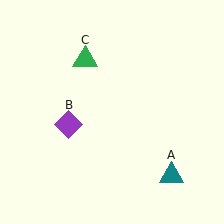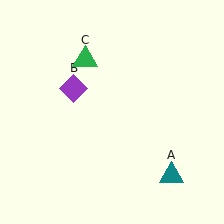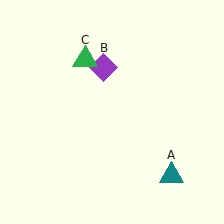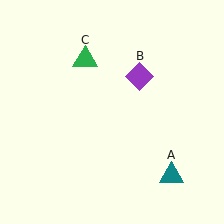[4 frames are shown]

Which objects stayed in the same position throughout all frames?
Teal triangle (object A) and green triangle (object C) remained stationary.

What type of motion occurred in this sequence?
The purple diamond (object B) rotated clockwise around the center of the scene.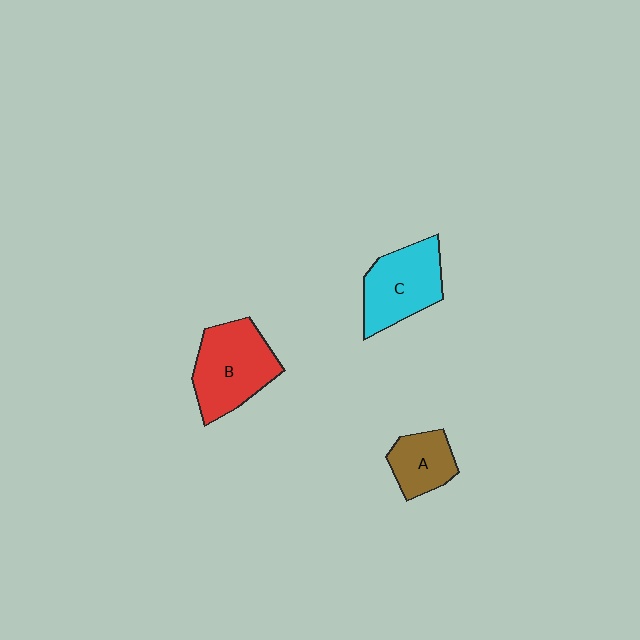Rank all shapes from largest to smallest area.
From largest to smallest: B (red), C (cyan), A (brown).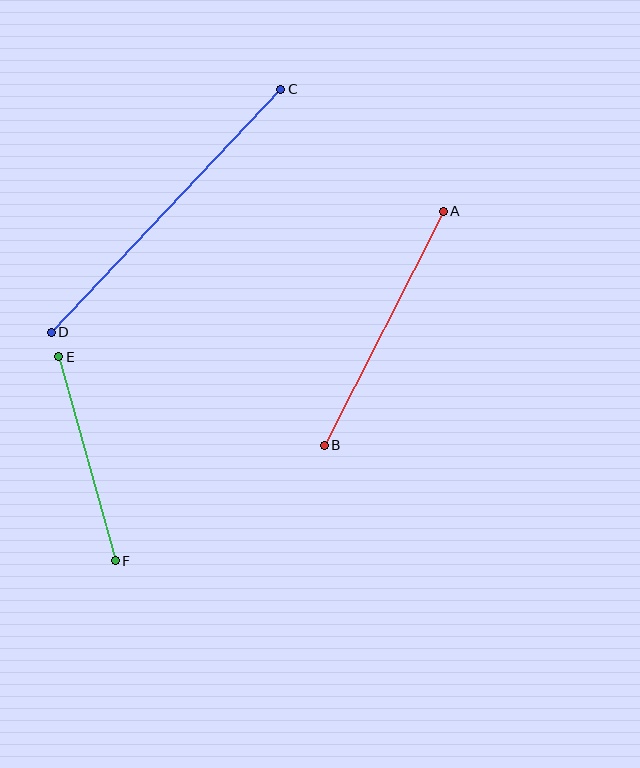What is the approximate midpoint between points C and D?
The midpoint is at approximately (166, 211) pixels.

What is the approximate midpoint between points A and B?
The midpoint is at approximately (384, 328) pixels.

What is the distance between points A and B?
The distance is approximately 263 pixels.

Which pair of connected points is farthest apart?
Points C and D are farthest apart.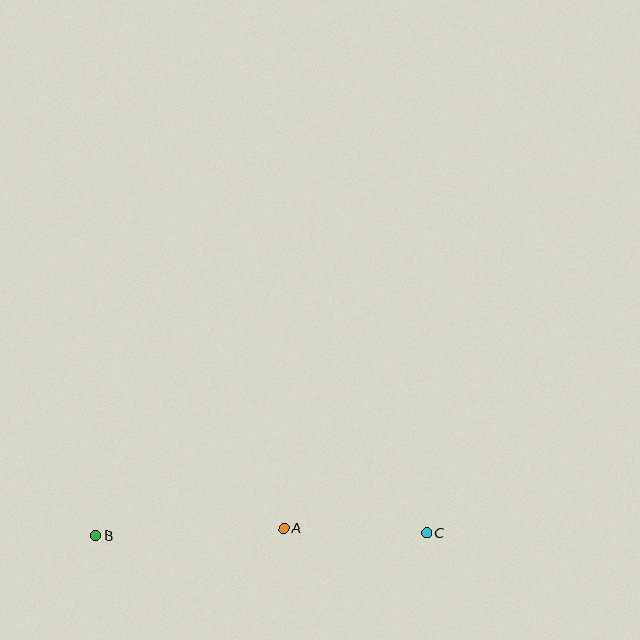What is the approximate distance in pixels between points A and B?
The distance between A and B is approximately 188 pixels.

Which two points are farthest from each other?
Points B and C are farthest from each other.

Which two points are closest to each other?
Points A and C are closest to each other.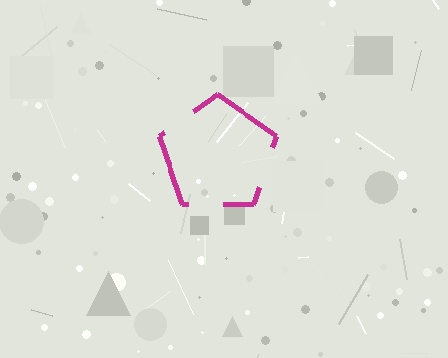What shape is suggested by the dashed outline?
The dashed outline suggests a pentagon.